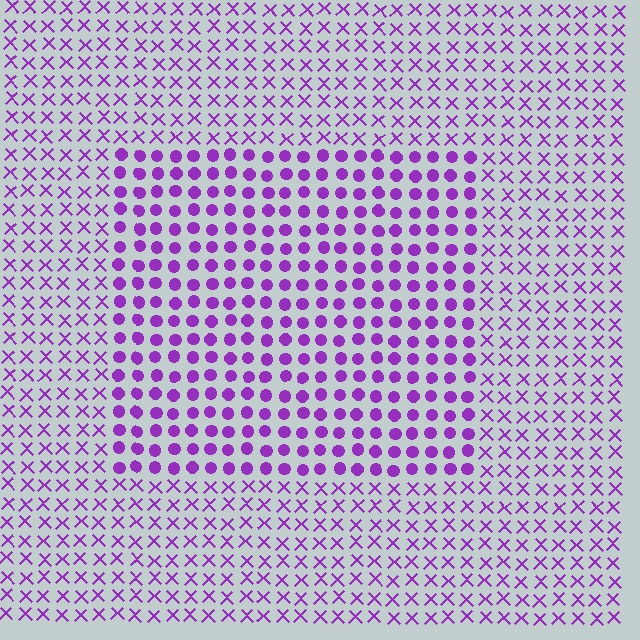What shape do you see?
I see a rectangle.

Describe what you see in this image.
The image is filled with small purple elements arranged in a uniform grid. A rectangle-shaped region contains circles, while the surrounding area contains X marks. The boundary is defined purely by the change in element shape.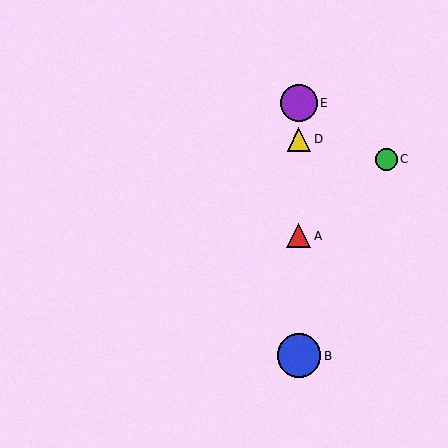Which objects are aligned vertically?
Objects A, B, D, E are aligned vertically.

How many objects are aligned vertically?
4 objects (A, B, D, E) are aligned vertically.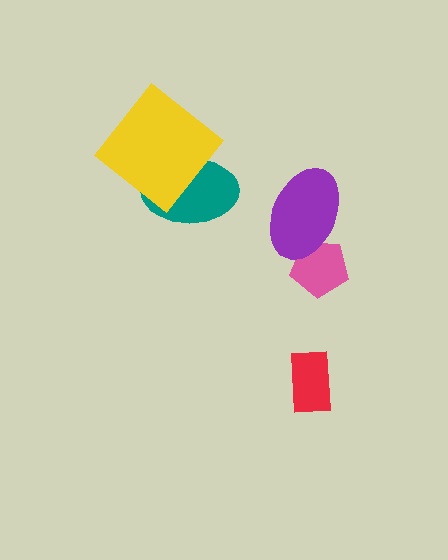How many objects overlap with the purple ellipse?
1 object overlaps with the purple ellipse.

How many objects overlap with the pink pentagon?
1 object overlaps with the pink pentagon.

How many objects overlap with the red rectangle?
0 objects overlap with the red rectangle.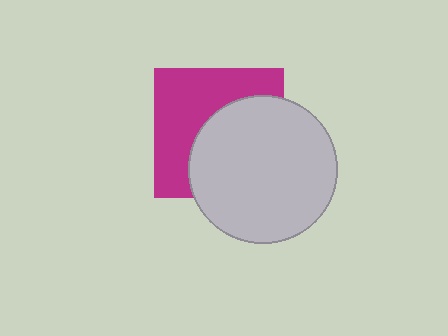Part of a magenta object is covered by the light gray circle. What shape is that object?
It is a square.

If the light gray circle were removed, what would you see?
You would see the complete magenta square.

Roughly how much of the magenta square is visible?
About half of it is visible (roughly 50%).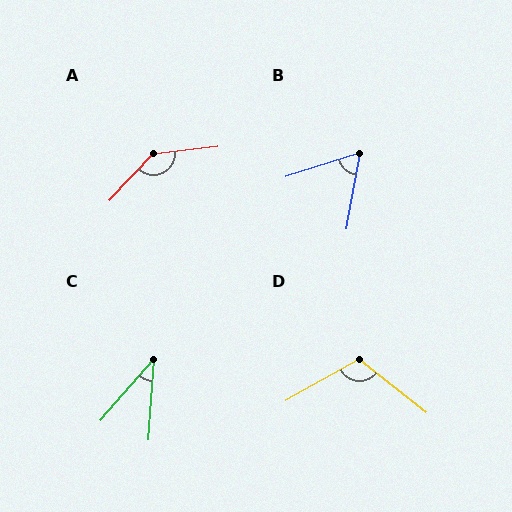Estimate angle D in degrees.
Approximately 113 degrees.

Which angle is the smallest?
C, at approximately 37 degrees.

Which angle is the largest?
A, at approximately 139 degrees.